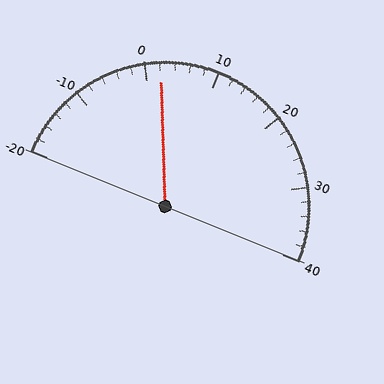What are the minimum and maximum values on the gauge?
The gauge ranges from -20 to 40.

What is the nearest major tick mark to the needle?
The nearest major tick mark is 0.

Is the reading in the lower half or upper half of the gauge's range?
The reading is in the lower half of the range (-20 to 40).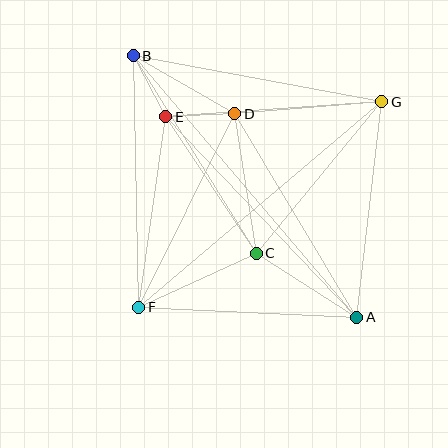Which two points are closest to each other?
Points B and E are closest to each other.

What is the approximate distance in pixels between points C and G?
The distance between C and G is approximately 197 pixels.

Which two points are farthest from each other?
Points A and B are farthest from each other.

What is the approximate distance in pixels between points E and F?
The distance between E and F is approximately 193 pixels.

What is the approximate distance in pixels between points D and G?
The distance between D and G is approximately 148 pixels.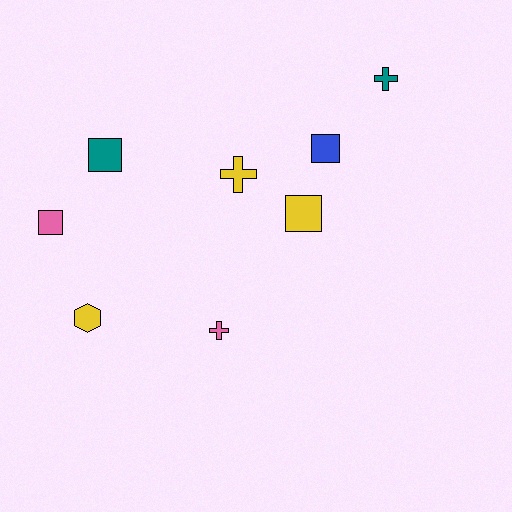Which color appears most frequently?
Yellow, with 3 objects.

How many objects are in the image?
There are 8 objects.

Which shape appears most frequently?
Square, with 4 objects.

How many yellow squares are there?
There is 1 yellow square.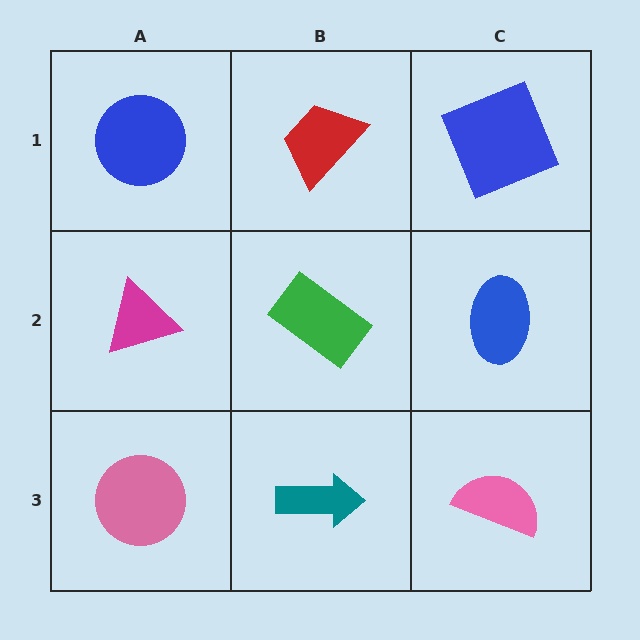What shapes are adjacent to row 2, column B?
A red trapezoid (row 1, column B), a teal arrow (row 3, column B), a magenta triangle (row 2, column A), a blue ellipse (row 2, column C).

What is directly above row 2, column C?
A blue square.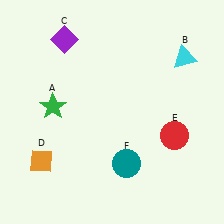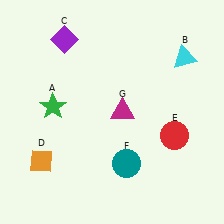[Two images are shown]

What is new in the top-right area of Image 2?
A magenta triangle (G) was added in the top-right area of Image 2.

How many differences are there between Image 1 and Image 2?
There is 1 difference between the two images.